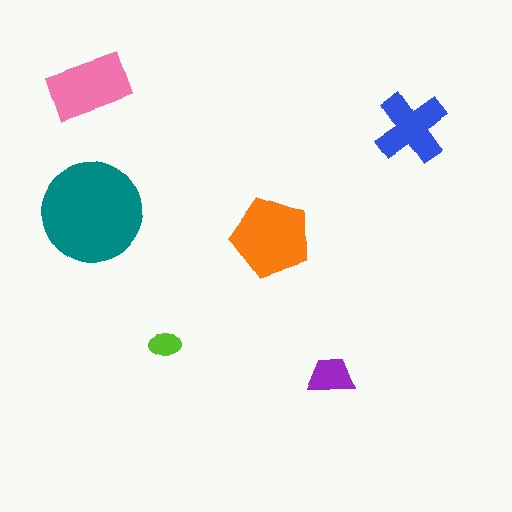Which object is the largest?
The teal circle.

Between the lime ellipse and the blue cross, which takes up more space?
The blue cross.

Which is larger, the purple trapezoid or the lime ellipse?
The purple trapezoid.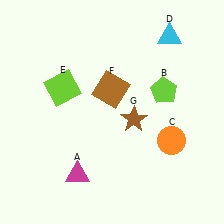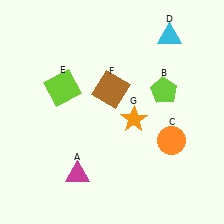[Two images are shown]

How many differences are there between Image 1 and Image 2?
There is 1 difference between the two images.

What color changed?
The star (G) changed from brown in Image 1 to orange in Image 2.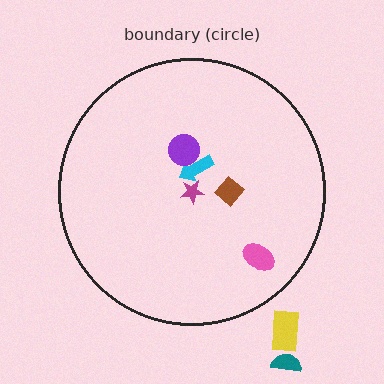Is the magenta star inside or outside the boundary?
Inside.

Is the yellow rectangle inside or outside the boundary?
Outside.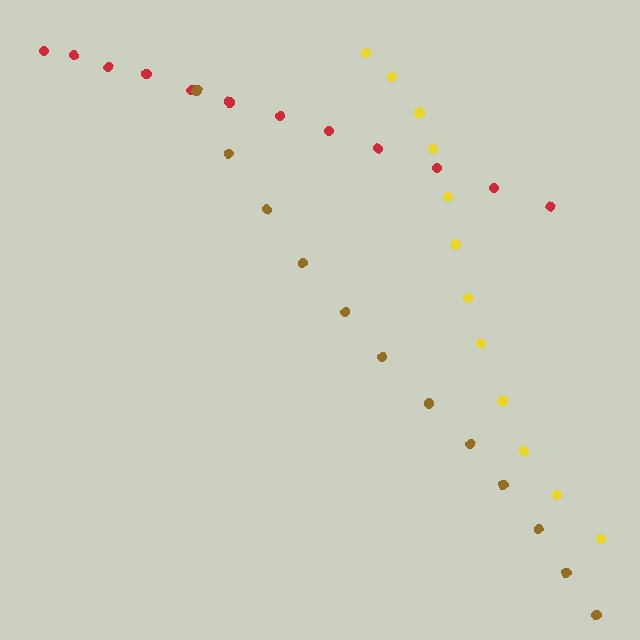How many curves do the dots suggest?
There are 3 distinct paths.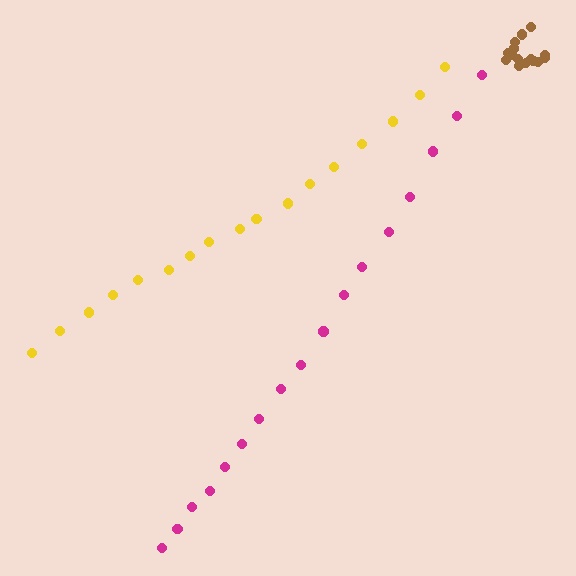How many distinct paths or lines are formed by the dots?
There are 3 distinct paths.